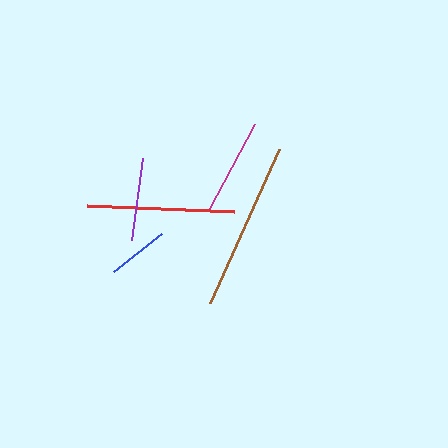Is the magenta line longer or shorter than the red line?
The red line is longer than the magenta line.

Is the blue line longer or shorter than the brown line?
The brown line is longer than the blue line.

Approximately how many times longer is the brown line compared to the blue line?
The brown line is approximately 2.7 times the length of the blue line.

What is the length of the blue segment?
The blue segment is approximately 62 pixels long.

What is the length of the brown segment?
The brown segment is approximately 169 pixels long.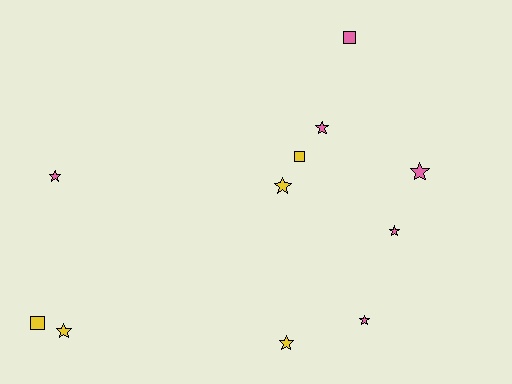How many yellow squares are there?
There are 2 yellow squares.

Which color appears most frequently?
Pink, with 6 objects.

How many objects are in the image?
There are 11 objects.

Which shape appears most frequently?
Star, with 8 objects.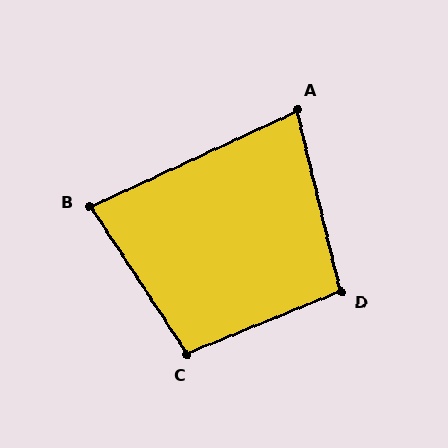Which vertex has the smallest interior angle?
A, at approximately 79 degrees.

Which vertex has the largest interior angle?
C, at approximately 101 degrees.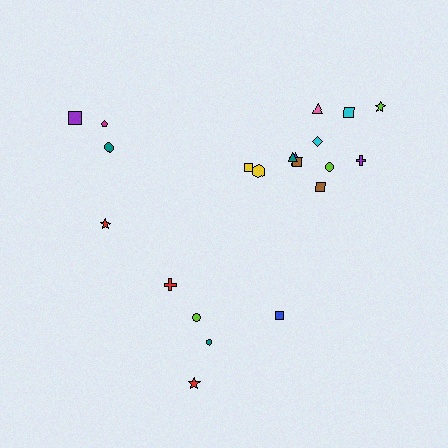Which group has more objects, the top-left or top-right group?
The top-right group.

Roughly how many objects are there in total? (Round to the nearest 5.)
Roughly 20 objects in total.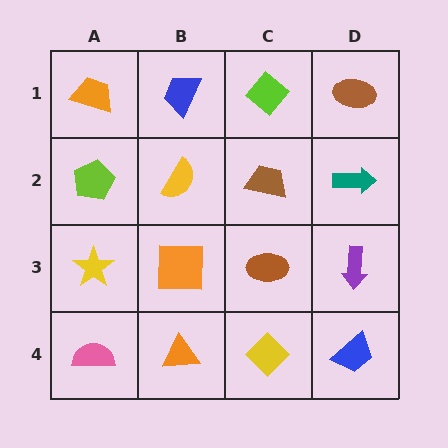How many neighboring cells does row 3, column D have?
3.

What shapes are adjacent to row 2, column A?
An orange trapezoid (row 1, column A), a yellow star (row 3, column A), a yellow semicircle (row 2, column B).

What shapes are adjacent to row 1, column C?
A brown trapezoid (row 2, column C), a blue trapezoid (row 1, column B), a brown ellipse (row 1, column D).